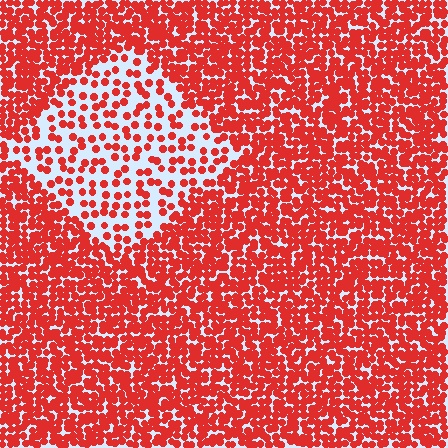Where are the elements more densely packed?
The elements are more densely packed outside the diamond boundary.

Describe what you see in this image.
The image contains small red elements arranged at two different densities. A diamond-shaped region is visible where the elements are less densely packed than the surrounding area.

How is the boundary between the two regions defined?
The boundary is defined by a change in element density (approximately 2.5x ratio). All elements are the same color, size, and shape.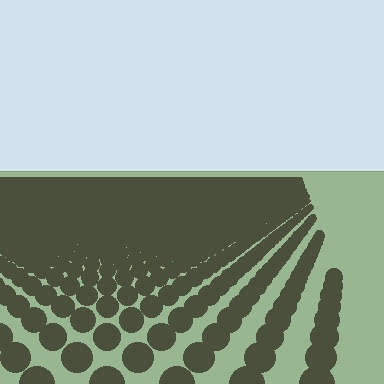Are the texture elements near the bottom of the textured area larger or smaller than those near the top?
Larger. Near the bottom, elements are closer to the viewer and appear at a bigger on-screen size.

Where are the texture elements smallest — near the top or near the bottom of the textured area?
Near the top.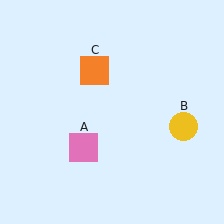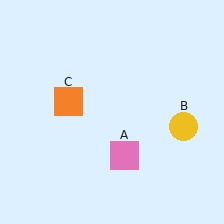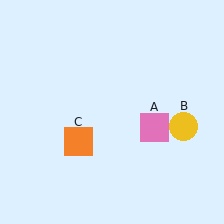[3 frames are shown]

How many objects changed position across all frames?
2 objects changed position: pink square (object A), orange square (object C).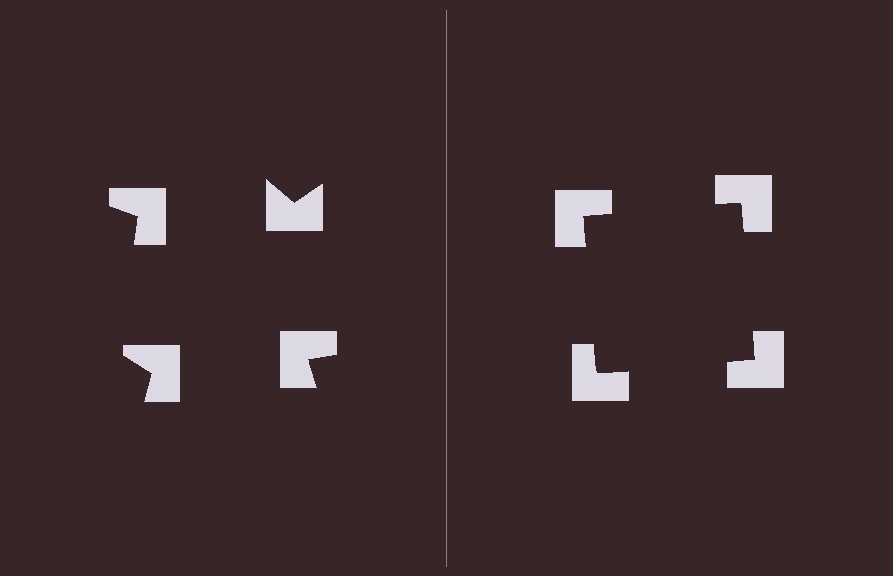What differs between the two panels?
The notched squares are positioned identically on both sides; only the wedge orientations differ. On the right they align to a square; on the left they are misaligned.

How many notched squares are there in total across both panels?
8 — 4 on each side.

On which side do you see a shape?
An illusory square appears on the right side. On the left side the wedge cuts are rotated, so no coherent shape forms.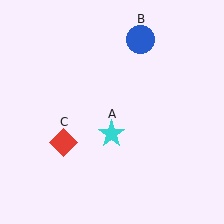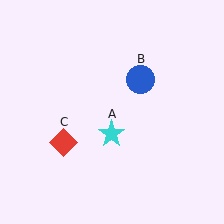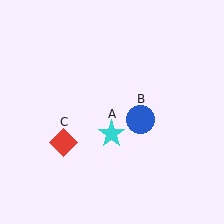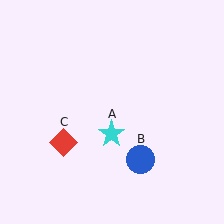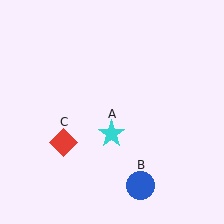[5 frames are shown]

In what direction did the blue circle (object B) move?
The blue circle (object B) moved down.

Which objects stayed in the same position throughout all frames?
Cyan star (object A) and red diamond (object C) remained stationary.